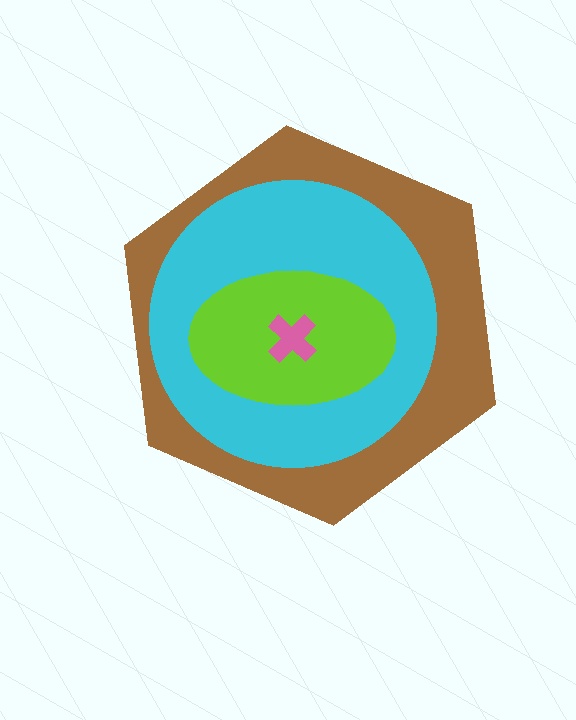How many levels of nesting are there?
4.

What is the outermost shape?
The brown hexagon.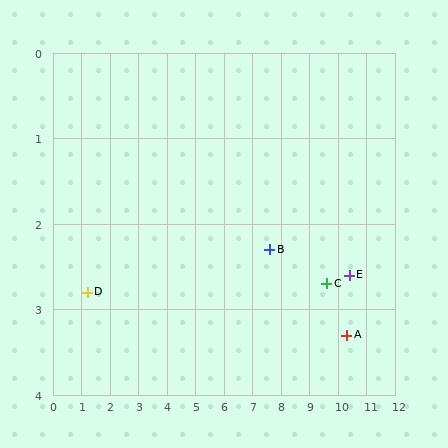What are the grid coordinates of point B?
Point B is at approximately (7.6, 2.3).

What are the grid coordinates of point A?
Point A is at approximately (10.3, 3.3).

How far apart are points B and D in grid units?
Points B and D are about 6.4 grid units apart.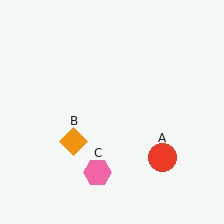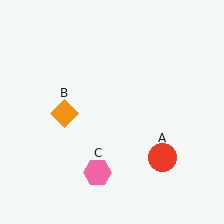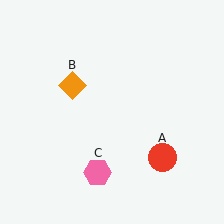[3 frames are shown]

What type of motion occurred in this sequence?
The orange diamond (object B) rotated clockwise around the center of the scene.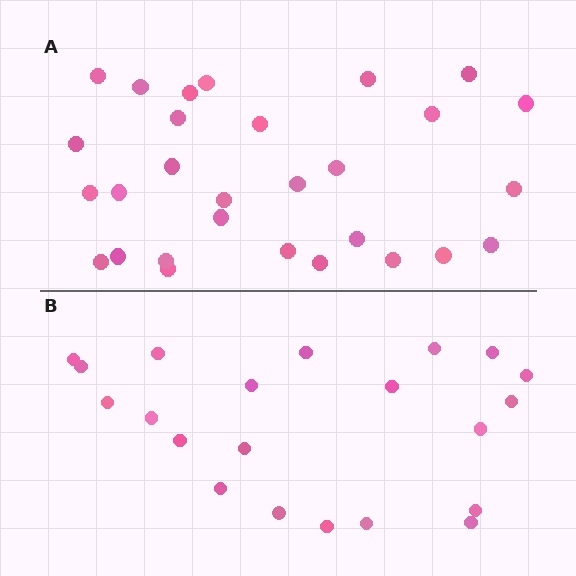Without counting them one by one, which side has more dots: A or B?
Region A (the top region) has more dots.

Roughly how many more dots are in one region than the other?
Region A has roughly 8 or so more dots than region B.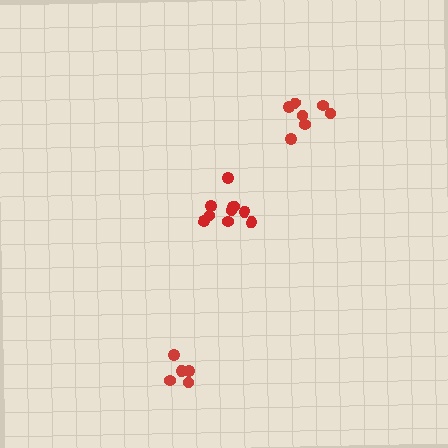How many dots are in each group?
Group 1: 10 dots, Group 2: 7 dots, Group 3: 5 dots (22 total).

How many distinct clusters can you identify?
There are 3 distinct clusters.